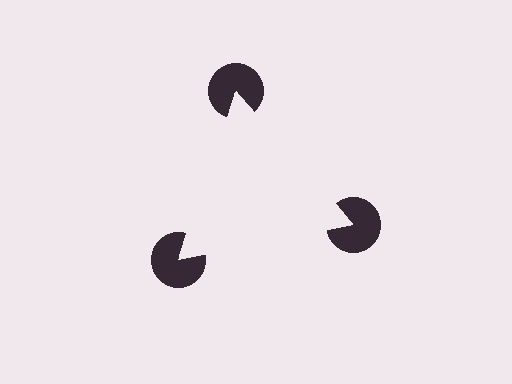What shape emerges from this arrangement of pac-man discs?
An illusory triangle — its edges are inferred from the aligned wedge cuts in the pac-man discs, not physically drawn.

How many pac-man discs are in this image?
There are 3 — one at each vertex of the illusory triangle.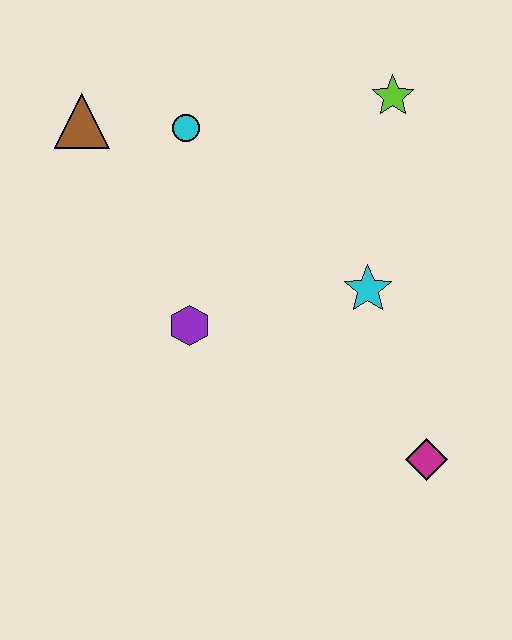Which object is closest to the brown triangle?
The cyan circle is closest to the brown triangle.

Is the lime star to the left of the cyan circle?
No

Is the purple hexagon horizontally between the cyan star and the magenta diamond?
No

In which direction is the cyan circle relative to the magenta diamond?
The cyan circle is above the magenta diamond.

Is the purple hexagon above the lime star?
No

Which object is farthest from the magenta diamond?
The brown triangle is farthest from the magenta diamond.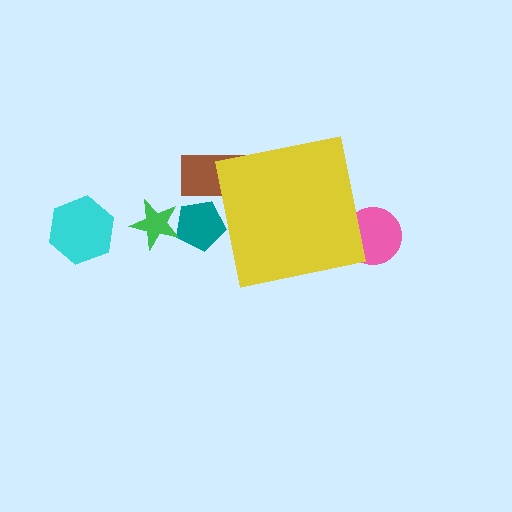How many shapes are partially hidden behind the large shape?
3 shapes are partially hidden.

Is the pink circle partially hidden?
Yes, the pink circle is partially hidden behind the yellow square.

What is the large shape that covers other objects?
A yellow square.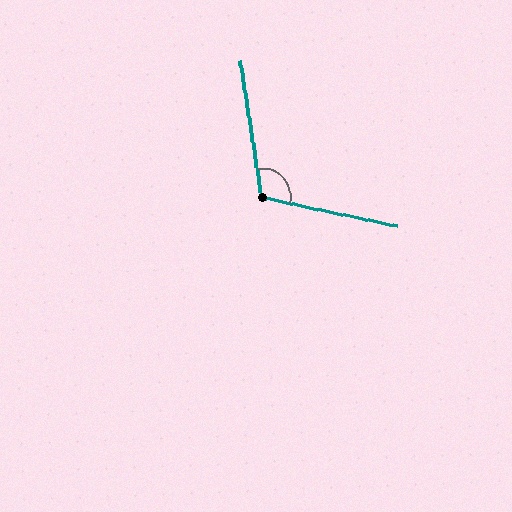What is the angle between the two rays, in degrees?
Approximately 111 degrees.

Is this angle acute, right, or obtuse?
It is obtuse.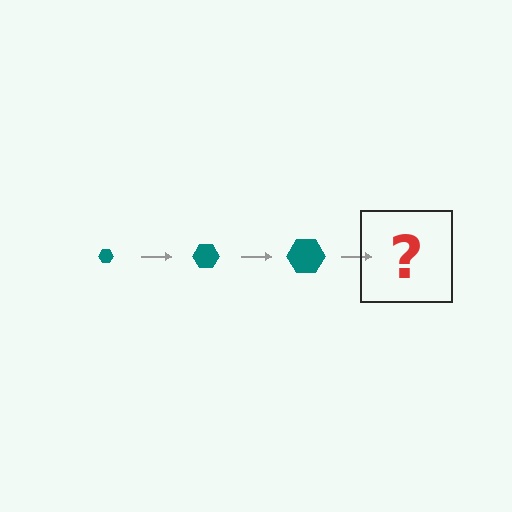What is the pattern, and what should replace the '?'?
The pattern is that the hexagon gets progressively larger each step. The '?' should be a teal hexagon, larger than the previous one.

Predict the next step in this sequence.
The next step is a teal hexagon, larger than the previous one.